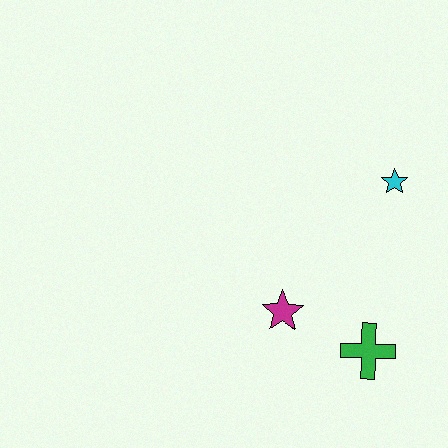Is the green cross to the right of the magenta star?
Yes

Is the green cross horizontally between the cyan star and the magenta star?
Yes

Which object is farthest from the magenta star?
The cyan star is farthest from the magenta star.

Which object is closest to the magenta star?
The green cross is closest to the magenta star.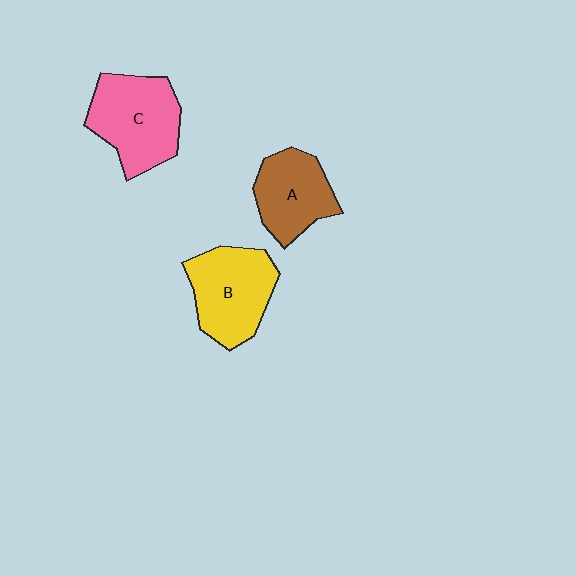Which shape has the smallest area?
Shape A (brown).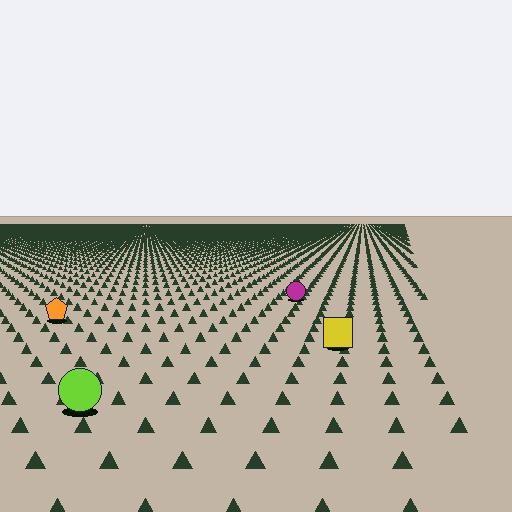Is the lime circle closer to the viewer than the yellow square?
Yes. The lime circle is closer — you can tell from the texture gradient: the ground texture is coarser near it.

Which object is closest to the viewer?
The lime circle is closest. The texture marks near it are larger and more spread out.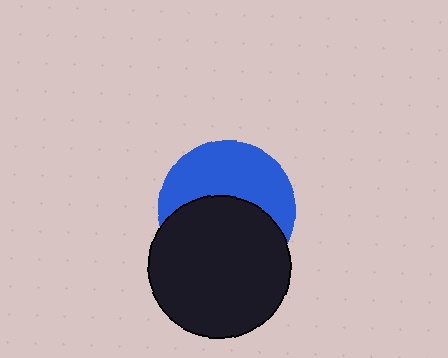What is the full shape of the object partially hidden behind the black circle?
The partially hidden object is a blue circle.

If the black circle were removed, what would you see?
You would see the complete blue circle.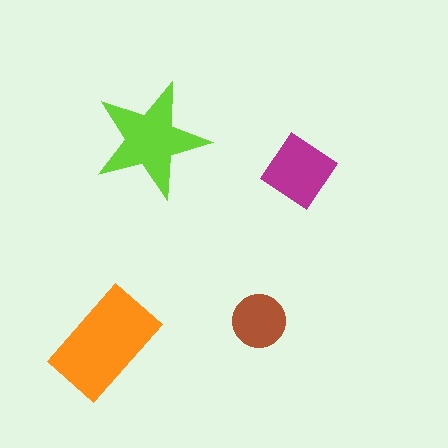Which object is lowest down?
The orange rectangle is bottommost.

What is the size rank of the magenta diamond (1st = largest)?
3rd.